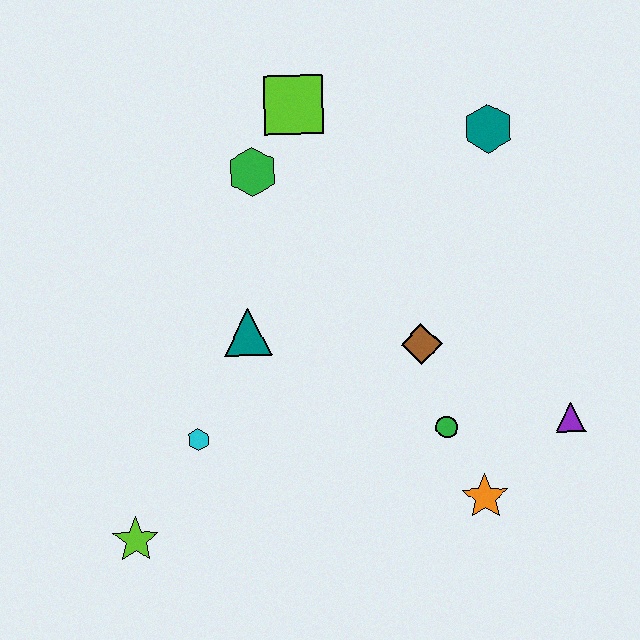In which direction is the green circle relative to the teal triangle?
The green circle is to the right of the teal triangle.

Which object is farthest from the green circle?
The lime square is farthest from the green circle.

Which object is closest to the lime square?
The green hexagon is closest to the lime square.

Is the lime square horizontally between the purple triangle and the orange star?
No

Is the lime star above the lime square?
No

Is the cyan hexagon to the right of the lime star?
Yes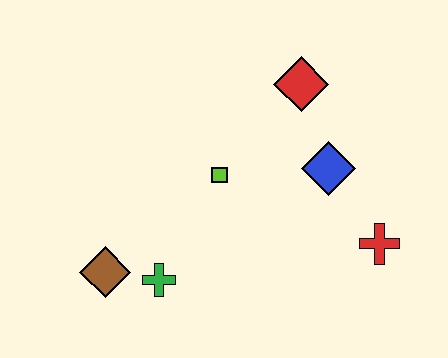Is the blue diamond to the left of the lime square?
No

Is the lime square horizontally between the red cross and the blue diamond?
No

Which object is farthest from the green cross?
The red diamond is farthest from the green cross.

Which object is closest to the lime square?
The blue diamond is closest to the lime square.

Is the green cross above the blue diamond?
No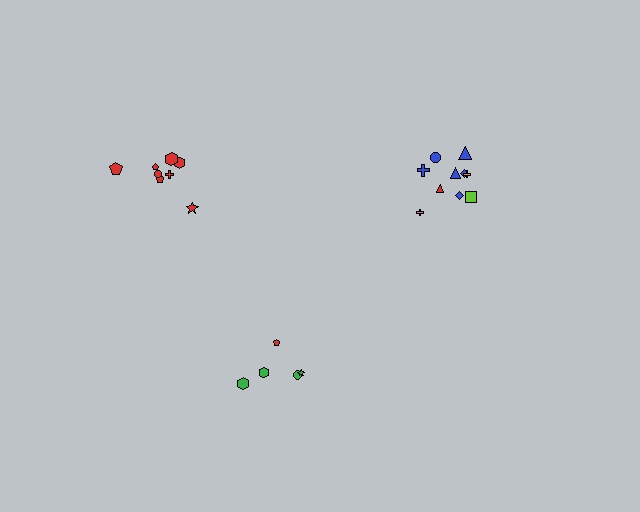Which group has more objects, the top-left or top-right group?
The top-right group.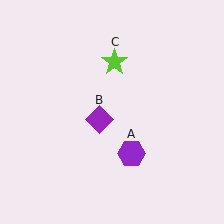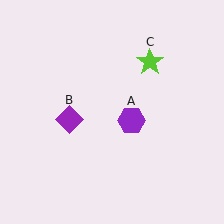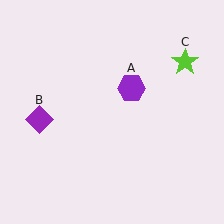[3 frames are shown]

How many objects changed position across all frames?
3 objects changed position: purple hexagon (object A), purple diamond (object B), lime star (object C).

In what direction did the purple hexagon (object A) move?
The purple hexagon (object A) moved up.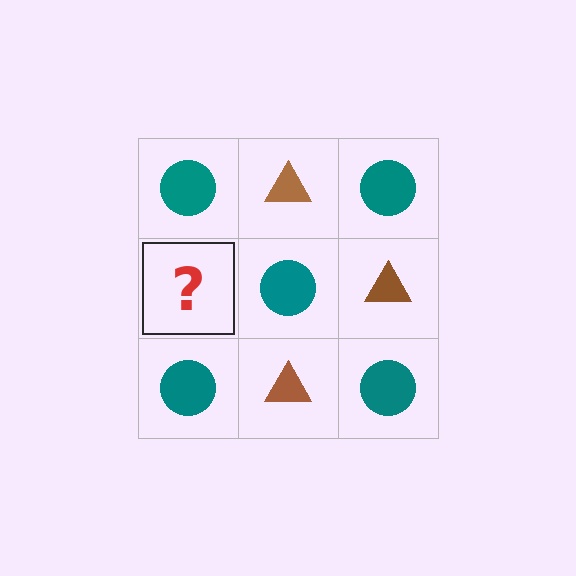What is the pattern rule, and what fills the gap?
The rule is that it alternates teal circle and brown triangle in a checkerboard pattern. The gap should be filled with a brown triangle.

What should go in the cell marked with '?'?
The missing cell should contain a brown triangle.